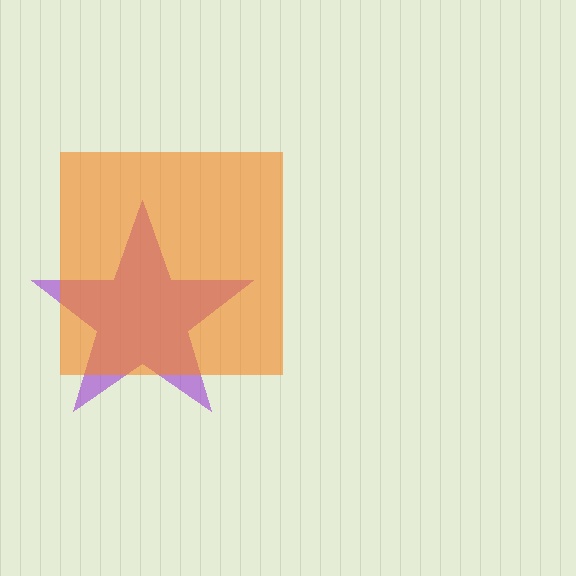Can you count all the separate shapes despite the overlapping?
Yes, there are 2 separate shapes.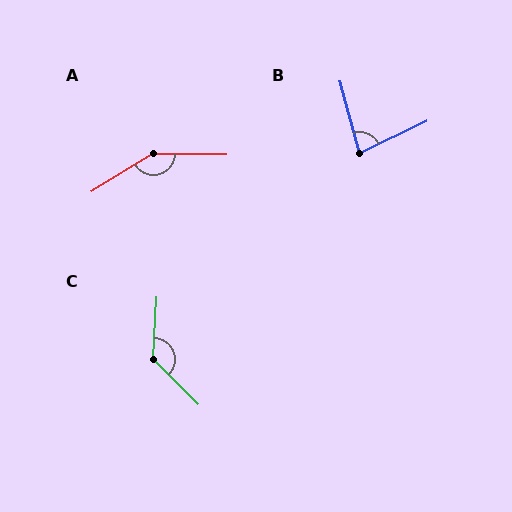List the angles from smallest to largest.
B (80°), C (131°), A (148°).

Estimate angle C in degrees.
Approximately 131 degrees.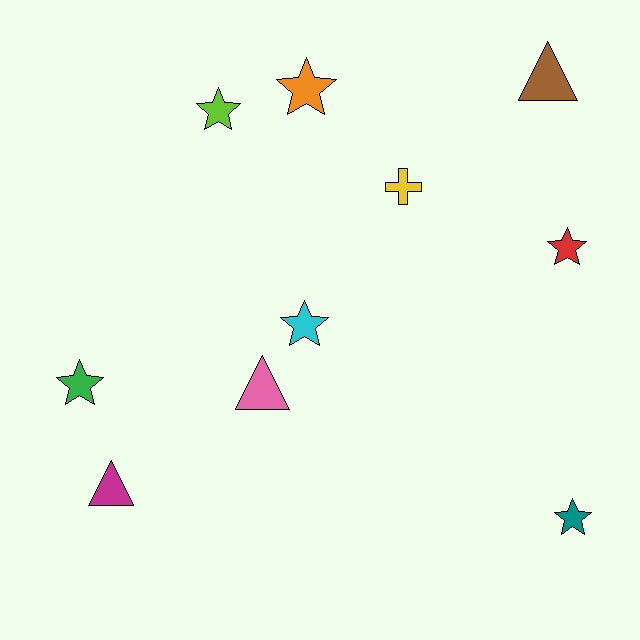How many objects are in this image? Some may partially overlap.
There are 10 objects.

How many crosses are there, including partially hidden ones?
There is 1 cross.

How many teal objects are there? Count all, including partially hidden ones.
There is 1 teal object.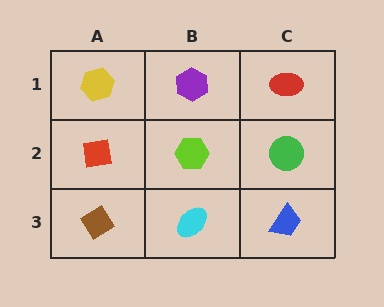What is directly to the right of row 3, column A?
A cyan ellipse.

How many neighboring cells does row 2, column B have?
4.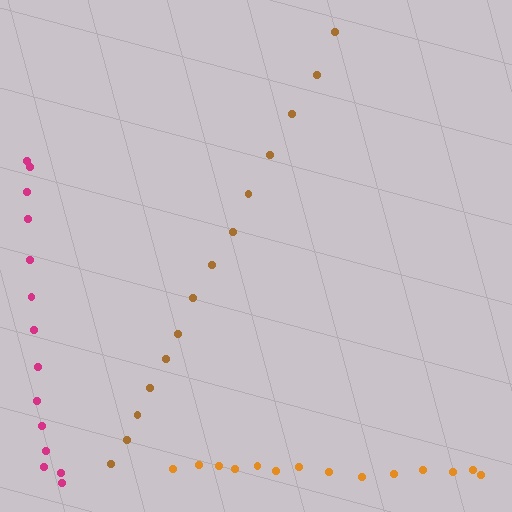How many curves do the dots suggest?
There are 3 distinct paths.